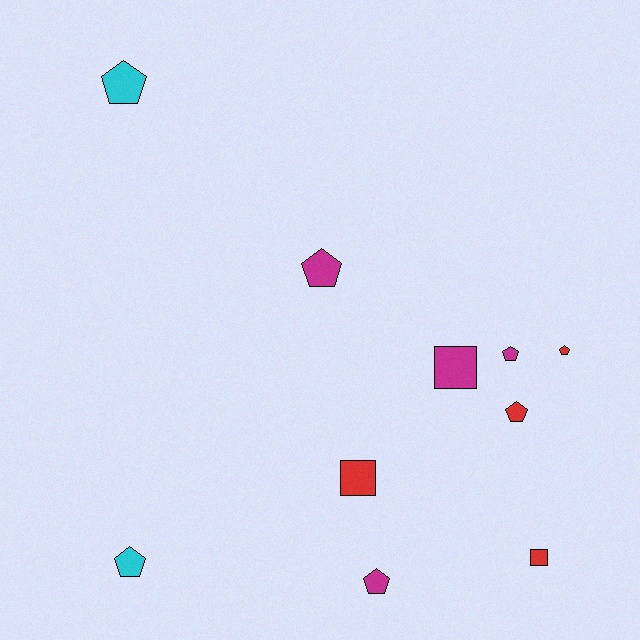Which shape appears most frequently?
Pentagon, with 7 objects.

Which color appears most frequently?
Red, with 4 objects.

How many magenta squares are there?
There is 1 magenta square.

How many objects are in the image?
There are 10 objects.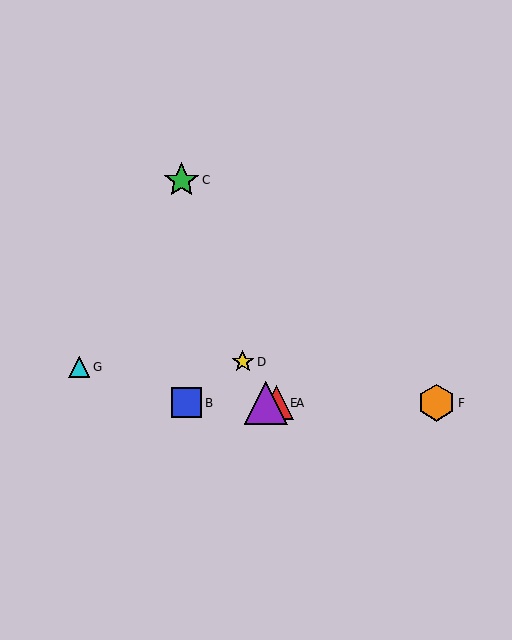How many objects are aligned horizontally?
4 objects (A, B, E, F) are aligned horizontally.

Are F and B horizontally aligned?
Yes, both are at y≈403.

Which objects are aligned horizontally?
Objects A, B, E, F are aligned horizontally.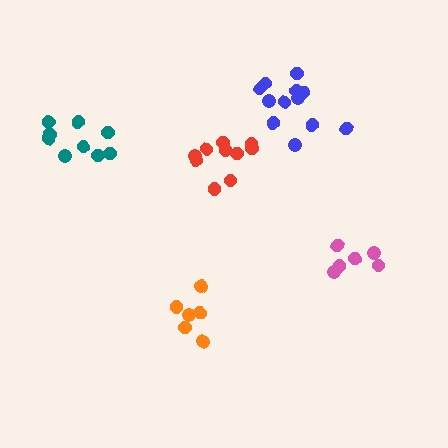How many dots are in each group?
Group 1: 10 dots, Group 2: 9 dots, Group 3: 12 dots, Group 4: 6 dots, Group 5: 6 dots (43 total).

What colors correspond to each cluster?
The clusters are colored: red, teal, blue, orange, pink.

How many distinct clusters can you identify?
There are 5 distinct clusters.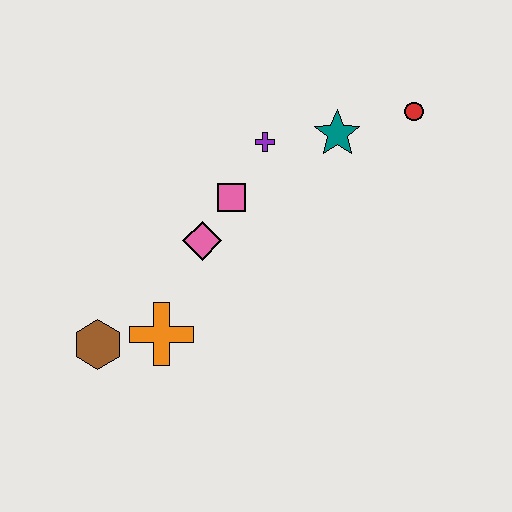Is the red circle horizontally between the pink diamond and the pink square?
No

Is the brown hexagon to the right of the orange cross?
No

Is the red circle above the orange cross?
Yes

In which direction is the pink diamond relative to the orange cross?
The pink diamond is above the orange cross.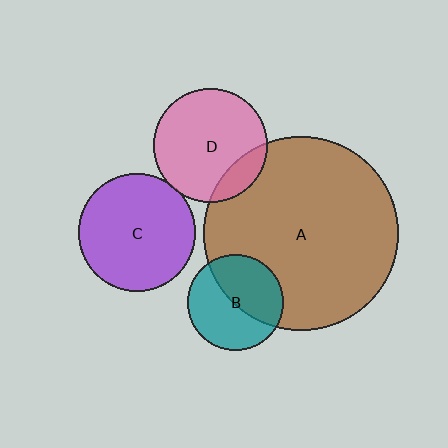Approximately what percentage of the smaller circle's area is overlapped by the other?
Approximately 5%.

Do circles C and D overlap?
Yes.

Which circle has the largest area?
Circle A (brown).